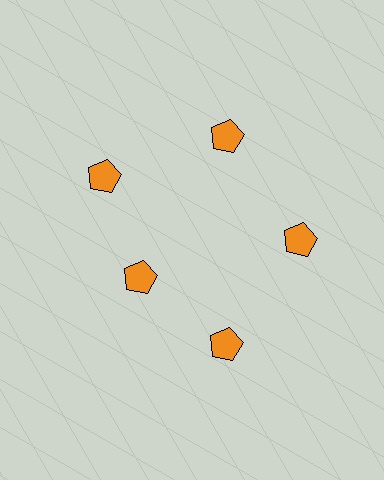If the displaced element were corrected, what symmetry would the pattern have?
It would have 5-fold rotational symmetry — the pattern would map onto itself every 72 degrees.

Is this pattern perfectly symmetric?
No. The 5 orange pentagons are arranged in a ring, but one element near the 8 o'clock position is pulled inward toward the center, breaking the 5-fold rotational symmetry.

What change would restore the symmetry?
The symmetry would be restored by moving it outward, back onto the ring so that all 5 pentagons sit at equal angles and equal distance from the center.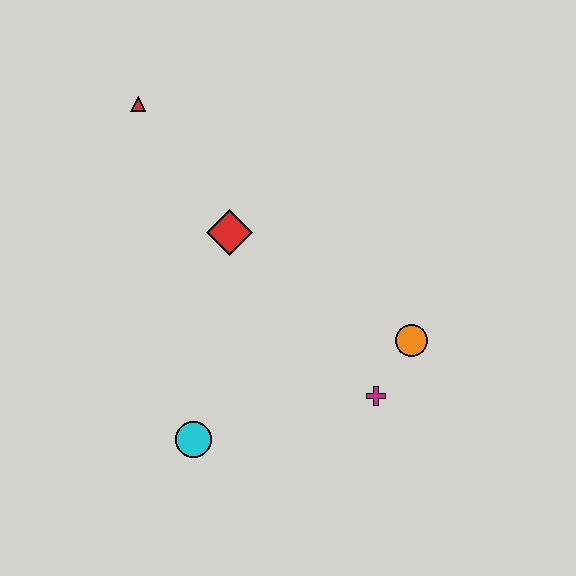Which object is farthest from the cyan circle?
The red triangle is farthest from the cyan circle.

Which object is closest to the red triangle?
The red diamond is closest to the red triangle.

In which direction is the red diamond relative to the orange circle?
The red diamond is to the left of the orange circle.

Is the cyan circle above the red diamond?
No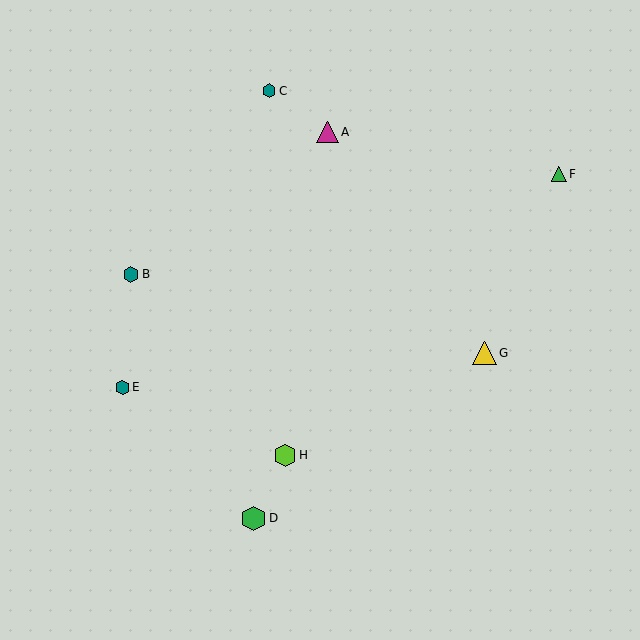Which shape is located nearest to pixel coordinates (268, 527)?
The green hexagon (labeled D) at (253, 518) is nearest to that location.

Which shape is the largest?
The green hexagon (labeled D) is the largest.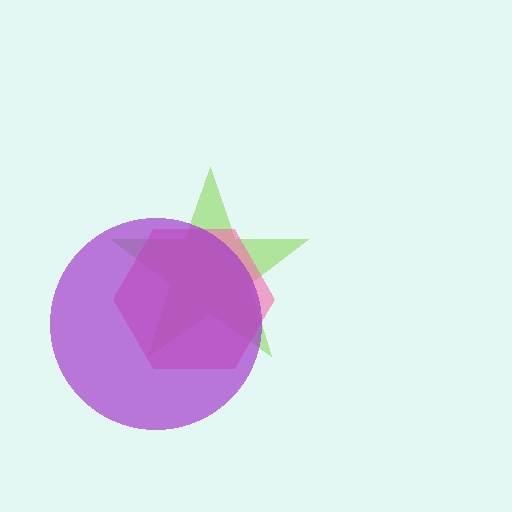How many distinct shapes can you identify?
There are 3 distinct shapes: a lime star, a pink hexagon, a purple circle.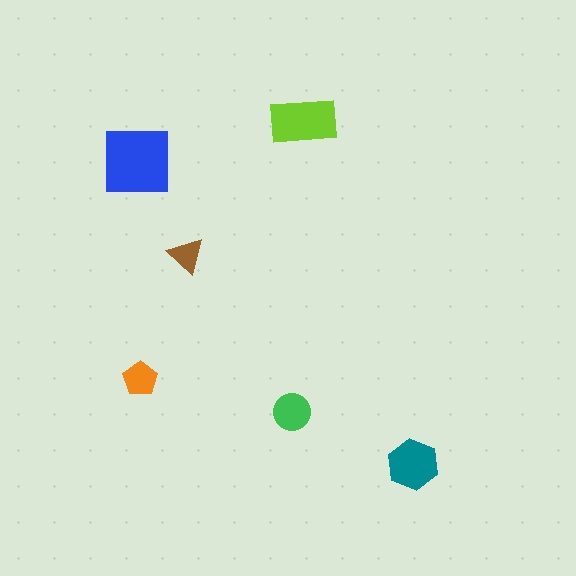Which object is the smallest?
The brown triangle.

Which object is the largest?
The blue square.